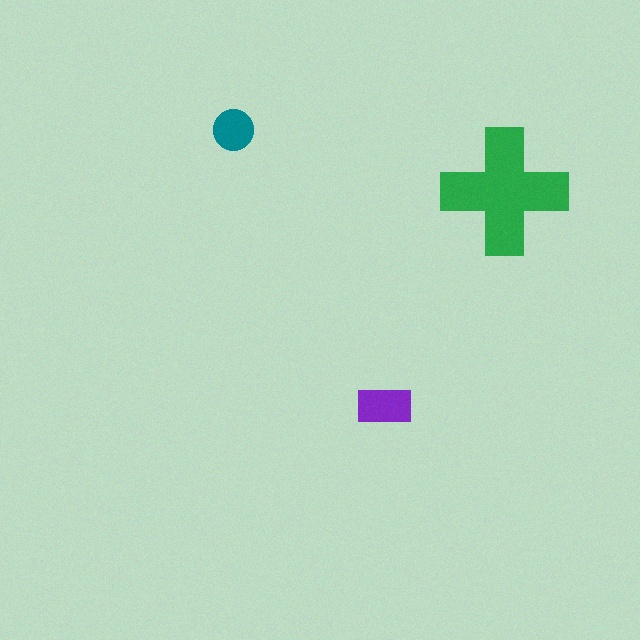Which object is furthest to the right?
The green cross is rightmost.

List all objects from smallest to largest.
The teal circle, the purple rectangle, the green cross.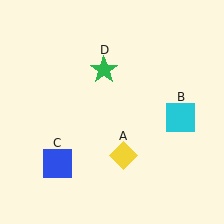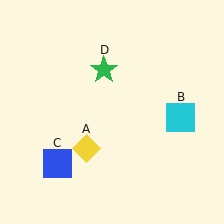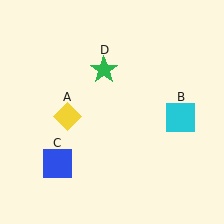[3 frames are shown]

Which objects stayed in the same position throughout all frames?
Cyan square (object B) and blue square (object C) and green star (object D) remained stationary.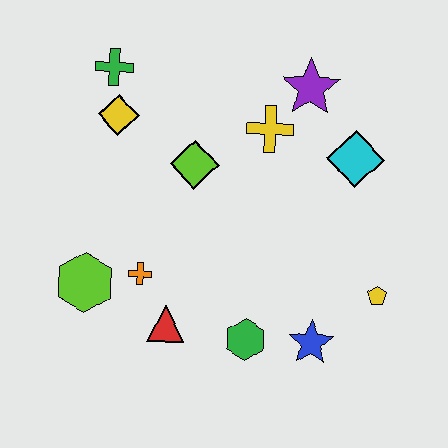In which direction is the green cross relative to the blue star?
The green cross is above the blue star.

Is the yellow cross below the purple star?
Yes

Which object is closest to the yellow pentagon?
The blue star is closest to the yellow pentagon.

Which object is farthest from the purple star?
The lime hexagon is farthest from the purple star.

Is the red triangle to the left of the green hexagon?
Yes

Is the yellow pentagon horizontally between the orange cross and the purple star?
No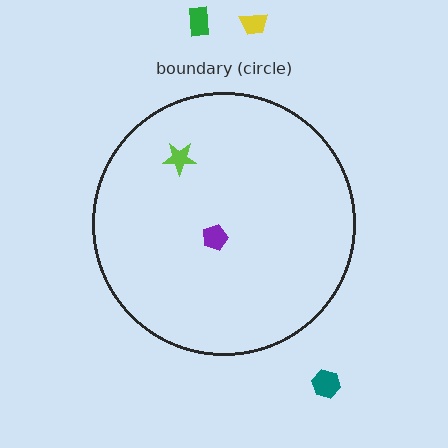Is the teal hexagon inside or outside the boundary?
Outside.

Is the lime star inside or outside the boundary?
Inside.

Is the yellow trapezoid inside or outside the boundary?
Outside.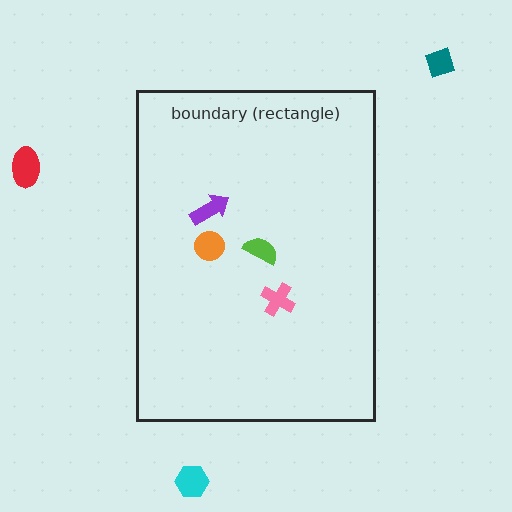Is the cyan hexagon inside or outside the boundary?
Outside.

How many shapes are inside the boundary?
4 inside, 3 outside.